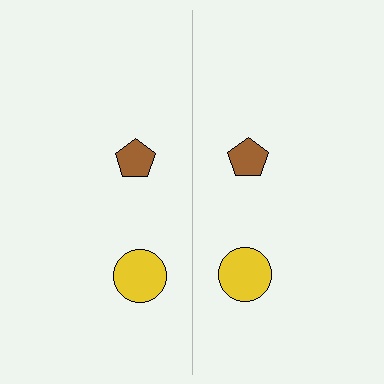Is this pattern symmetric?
Yes, this pattern has bilateral (reflection) symmetry.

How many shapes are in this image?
There are 4 shapes in this image.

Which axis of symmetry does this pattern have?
The pattern has a vertical axis of symmetry running through the center of the image.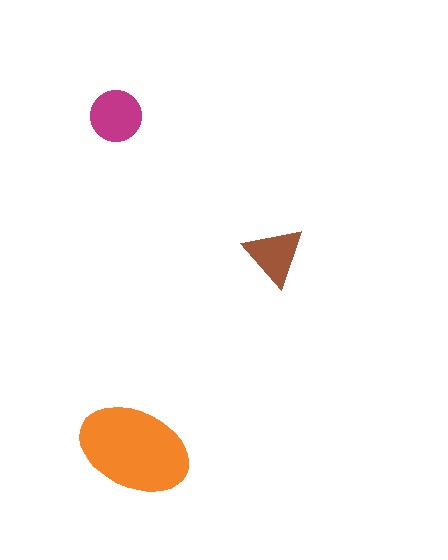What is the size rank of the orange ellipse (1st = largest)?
1st.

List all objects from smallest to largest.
The brown triangle, the magenta circle, the orange ellipse.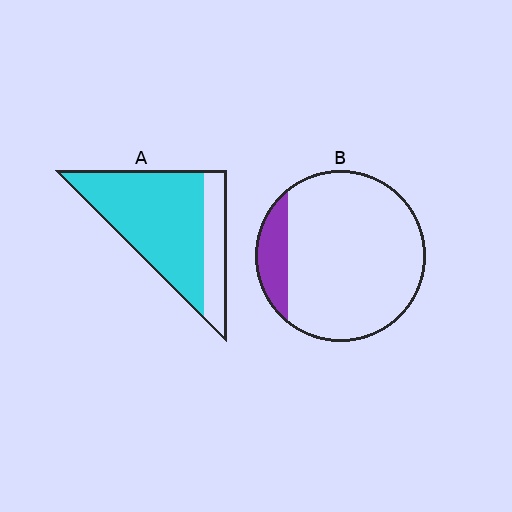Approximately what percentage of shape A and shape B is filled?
A is approximately 75% and B is approximately 15%.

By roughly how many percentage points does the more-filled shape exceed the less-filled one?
By roughly 60 percentage points (A over B).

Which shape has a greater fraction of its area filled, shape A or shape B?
Shape A.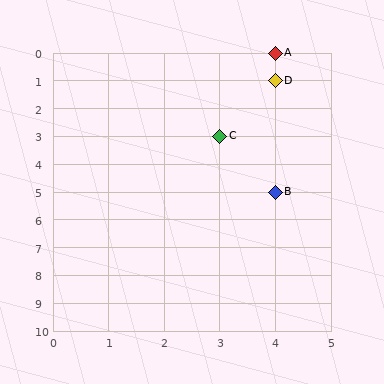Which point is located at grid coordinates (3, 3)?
Point C is at (3, 3).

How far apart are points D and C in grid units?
Points D and C are 1 column and 2 rows apart (about 2.2 grid units diagonally).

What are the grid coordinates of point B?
Point B is at grid coordinates (4, 5).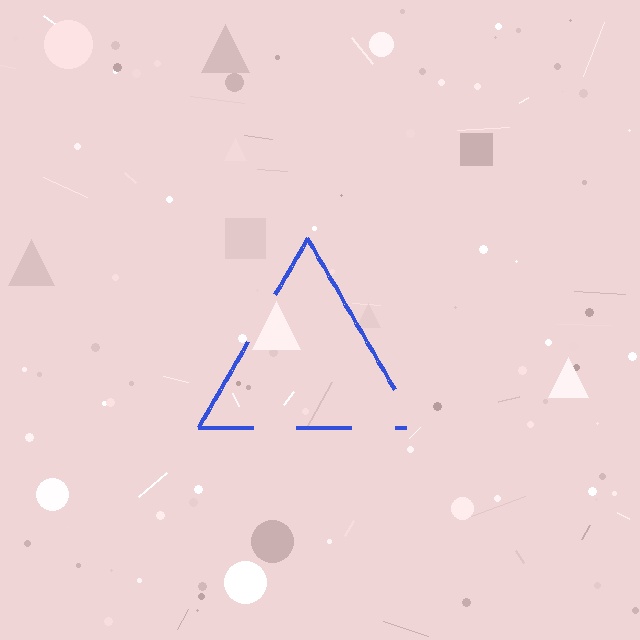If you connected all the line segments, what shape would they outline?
They would outline a triangle.